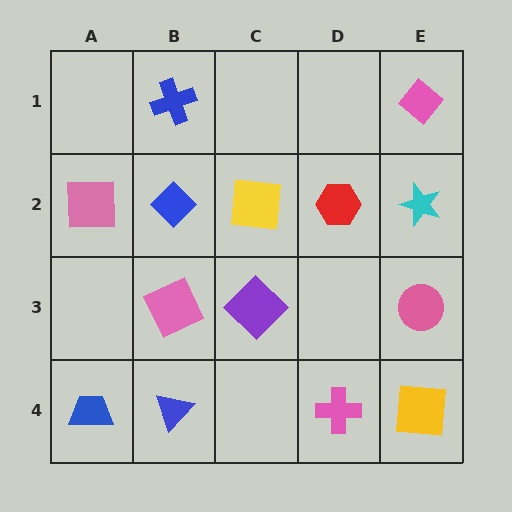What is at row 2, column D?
A red hexagon.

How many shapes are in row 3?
3 shapes.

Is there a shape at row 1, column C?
No, that cell is empty.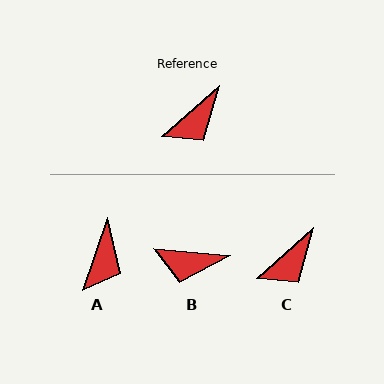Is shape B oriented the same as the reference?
No, it is off by about 47 degrees.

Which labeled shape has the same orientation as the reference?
C.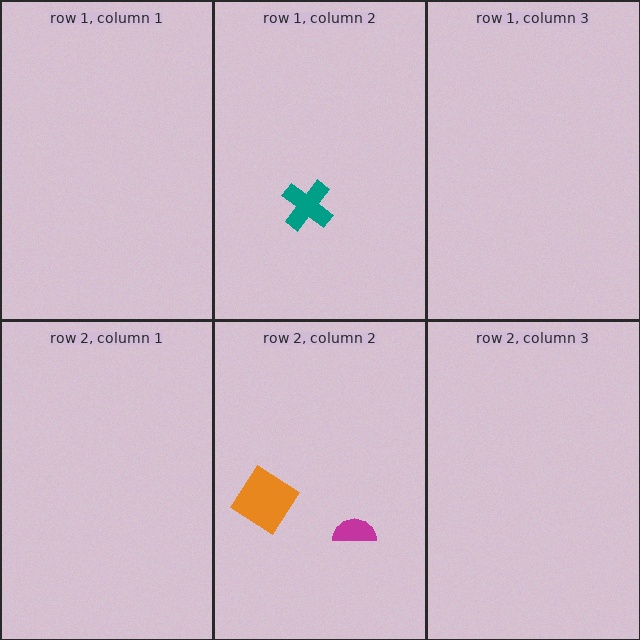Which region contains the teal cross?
The row 1, column 2 region.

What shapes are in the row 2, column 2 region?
The orange diamond, the magenta semicircle.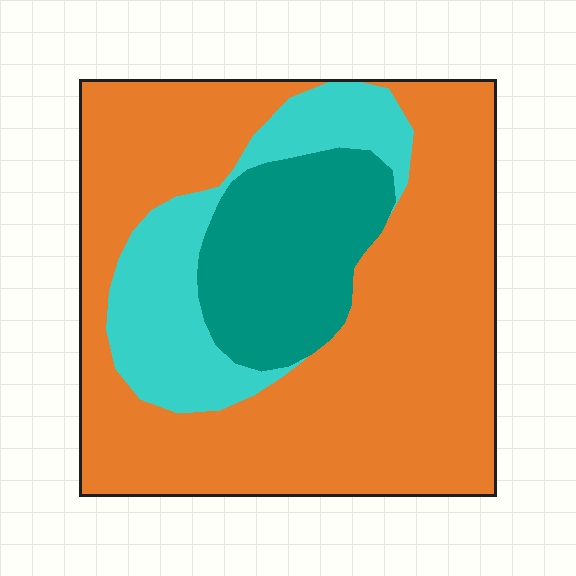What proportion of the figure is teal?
Teal covers 18% of the figure.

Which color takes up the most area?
Orange, at roughly 65%.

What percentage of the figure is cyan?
Cyan covers 18% of the figure.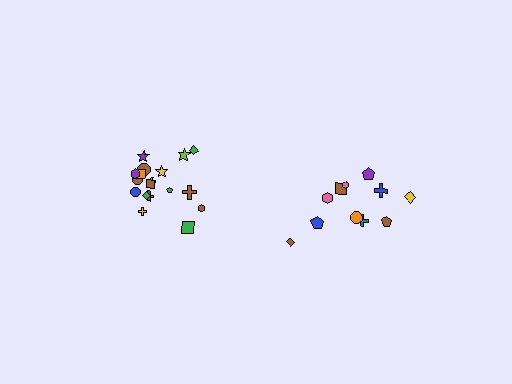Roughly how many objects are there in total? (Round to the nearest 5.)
Roughly 30 objects in total.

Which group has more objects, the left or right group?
The left group.